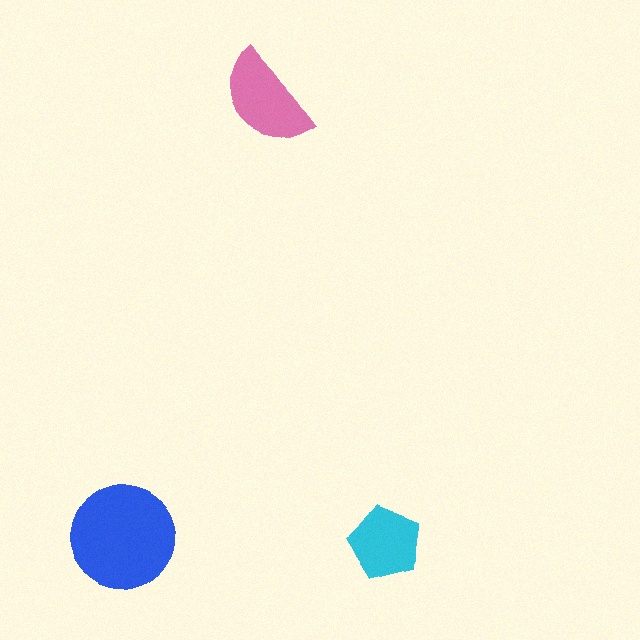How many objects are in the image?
There are 3 objects in the image.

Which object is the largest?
The blue circle.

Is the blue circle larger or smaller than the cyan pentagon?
Larger.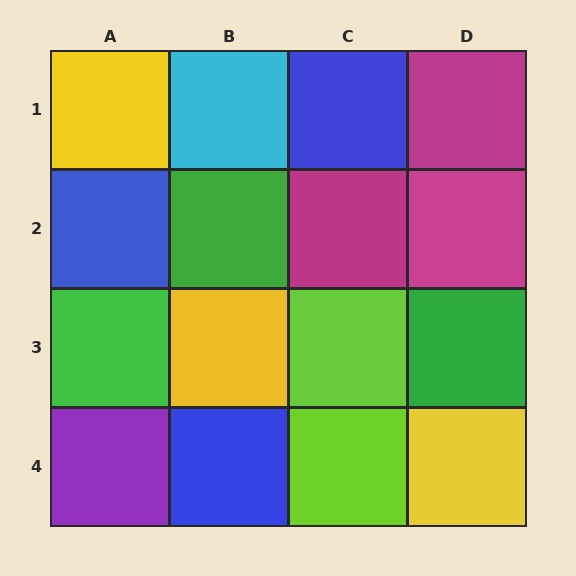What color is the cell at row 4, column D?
Yellow.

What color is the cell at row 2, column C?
Magenta.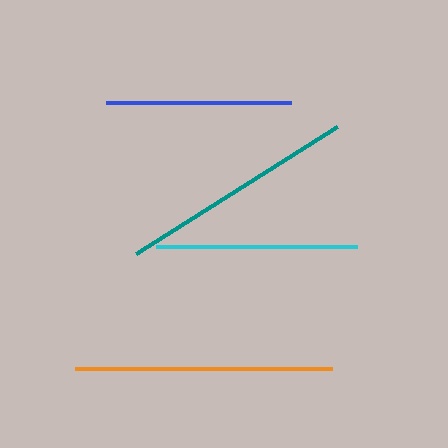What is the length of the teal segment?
The teal segment is approximately 238 pixels long.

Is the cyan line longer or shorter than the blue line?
The cyan line is longer than the blue line.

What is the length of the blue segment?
The blue segment is approximately 185 pixels long.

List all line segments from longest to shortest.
From longest to shortest: orange, teal, cyan, blue.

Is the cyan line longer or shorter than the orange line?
The orange line is longer than the cyan line.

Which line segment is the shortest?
The blue line is the shortest at approximately 185 pixels.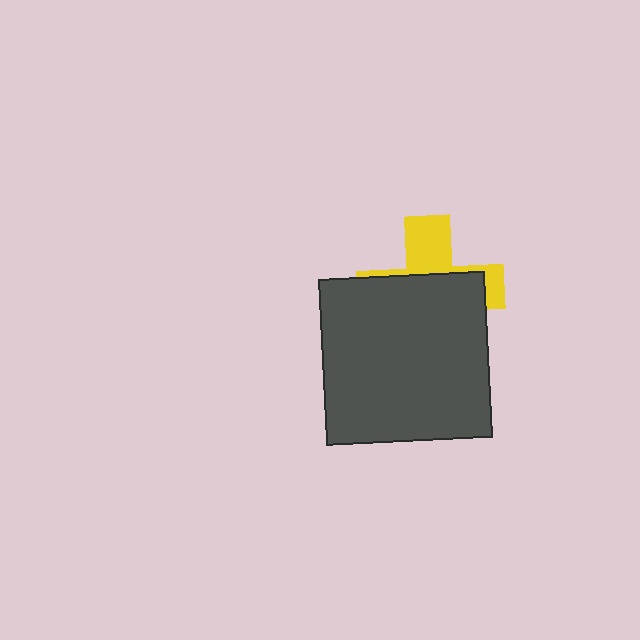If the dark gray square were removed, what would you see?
You would see the complete yellow cross.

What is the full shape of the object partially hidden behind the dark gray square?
The partially hidden object is a yellow cross.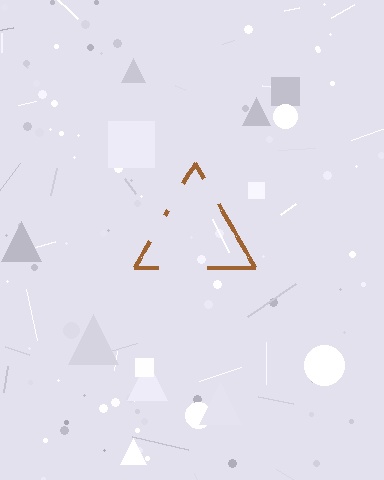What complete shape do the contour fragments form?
The contour fragments form a triangle.